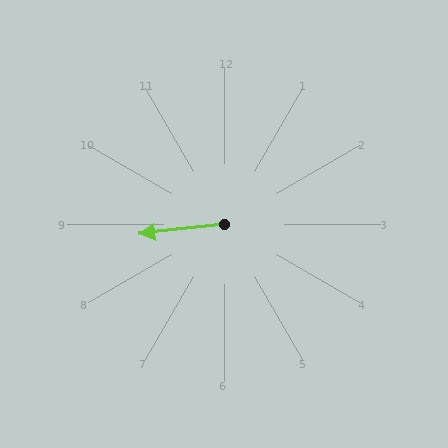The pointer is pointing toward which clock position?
Roughly 9 o'clock.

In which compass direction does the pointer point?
West.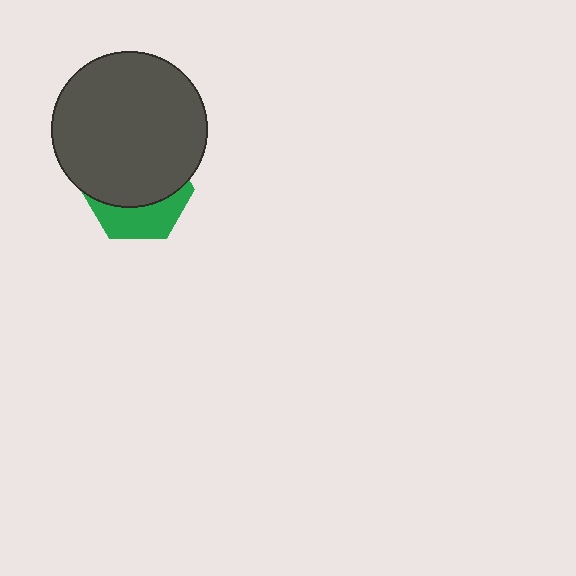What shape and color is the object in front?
The object in front is a dark gray circle.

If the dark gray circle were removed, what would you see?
You would see the complete green hexagon.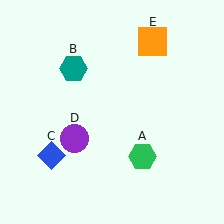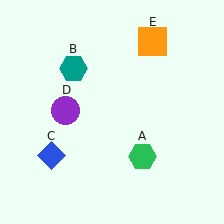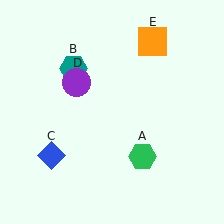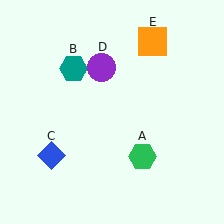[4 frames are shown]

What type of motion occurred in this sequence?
The purple circle (object D) rotated clockwise around the center of the scene.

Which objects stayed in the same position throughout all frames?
Green hexagon (object A) and teal hexagon (object B) and blue diamond (object C) and orange square (object E) remained stationary.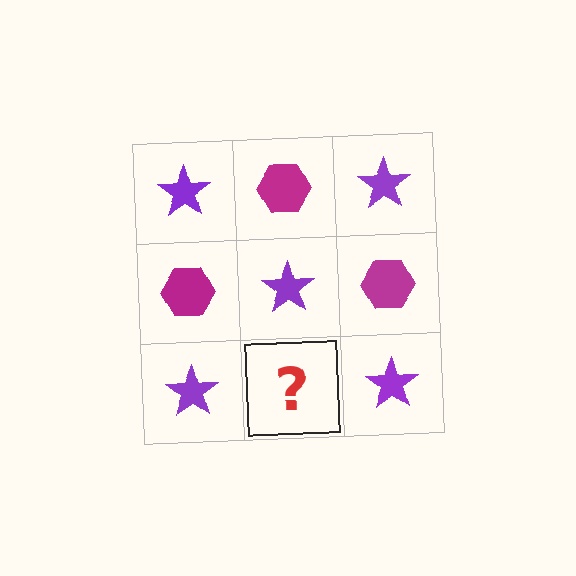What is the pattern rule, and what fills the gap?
The rule is that it alternates purple star and magenta hexagon in a checkerboard pattern. The gap should be filled with a magenta hexagon.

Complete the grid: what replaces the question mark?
The question mark should be replaced with a magenta hexagon.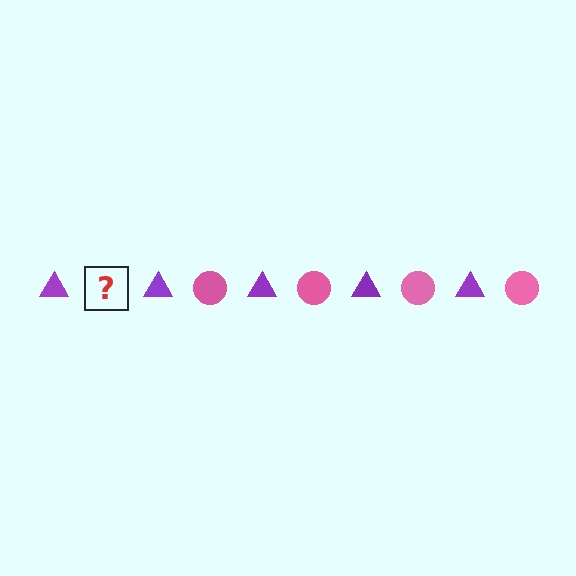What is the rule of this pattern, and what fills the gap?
The rule is that the pattern alternates between purple triangle and pink circle. The gap should be filled with a pink circle.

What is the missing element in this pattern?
The missing element is a pink circle.